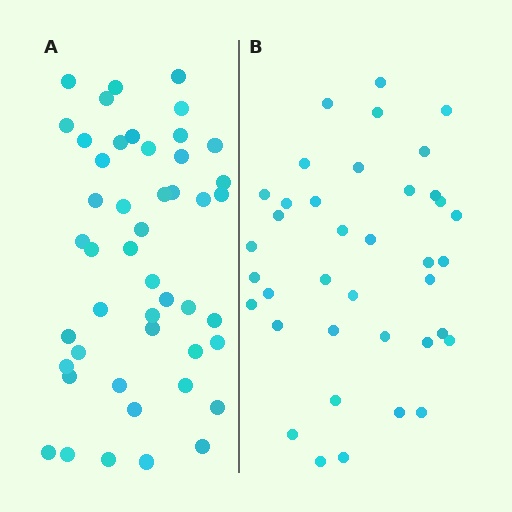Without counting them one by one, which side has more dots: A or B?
Region A (the left region) has more dots.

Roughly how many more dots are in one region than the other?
Region A has roughly 8 or so more dots than region B.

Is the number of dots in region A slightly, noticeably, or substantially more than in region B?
Region A has only slightly more — the two regions are fairly close. The ratio is roughly 1.2 to 1.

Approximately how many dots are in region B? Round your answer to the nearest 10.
About 40 dots. (The exact count is 38, which rounds to 40.)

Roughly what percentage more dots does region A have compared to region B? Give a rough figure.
About 25% more.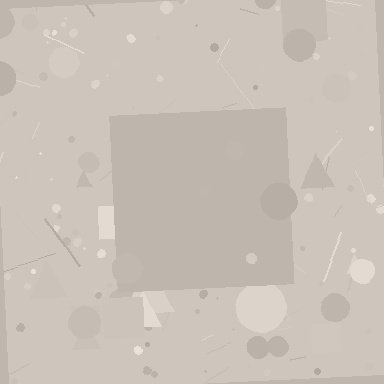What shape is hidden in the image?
A square is hidden in the image.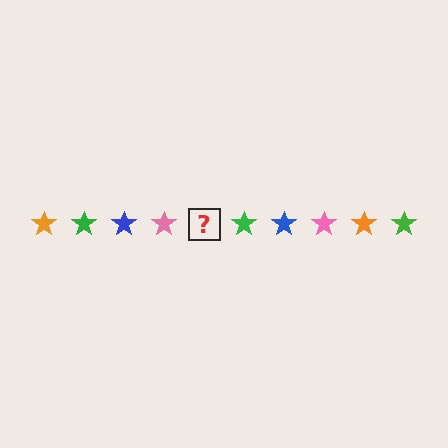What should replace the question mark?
The question mark should be replaced with an orange star.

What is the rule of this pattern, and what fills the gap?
The rule is that the pattern cycles through orange, green, blue, pink stars. The gap should be filled with an orange star.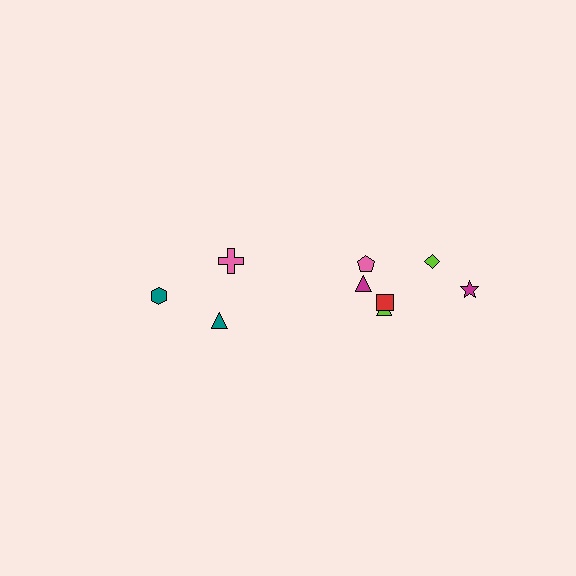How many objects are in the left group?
There are 3 objects.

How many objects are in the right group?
There are 6 objects.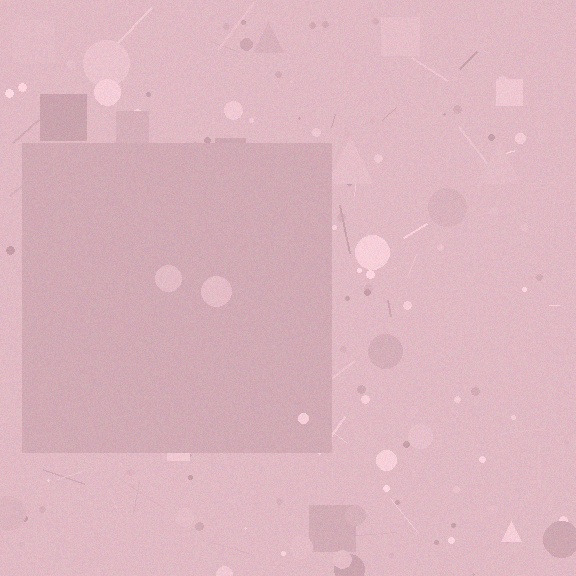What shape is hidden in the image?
A square is hidden in the image.